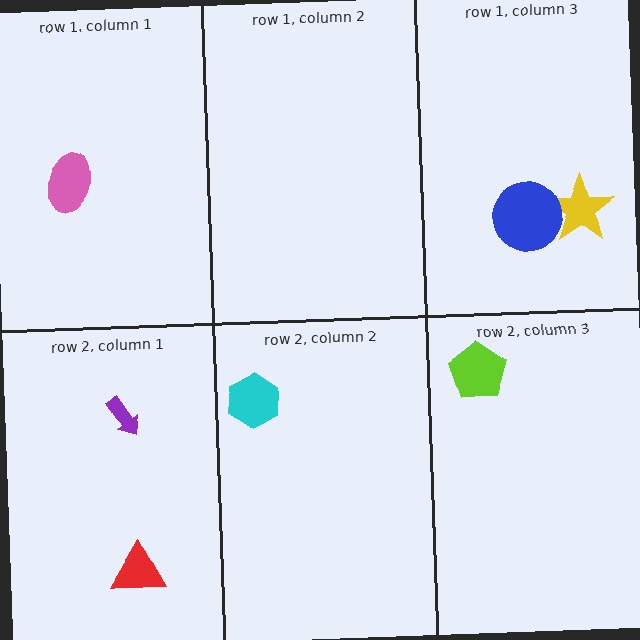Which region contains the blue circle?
The row 1, column 3 region.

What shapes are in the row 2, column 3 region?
The lime pentagon.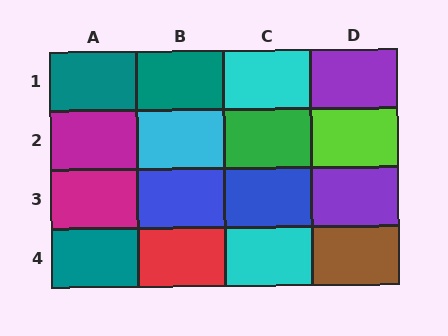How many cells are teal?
3 cells are teal.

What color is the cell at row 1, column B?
Teal.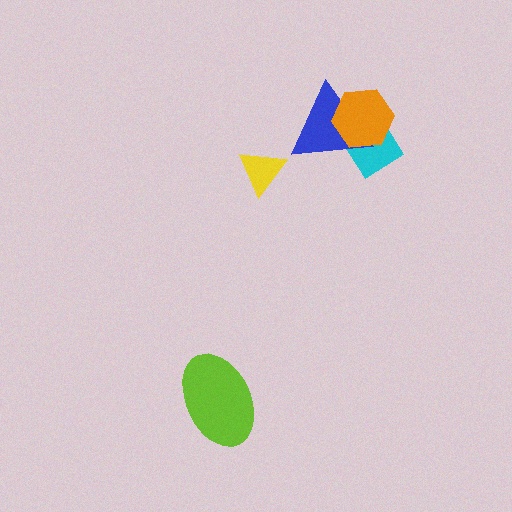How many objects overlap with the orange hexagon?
2 objects overlap with the orange hexagon.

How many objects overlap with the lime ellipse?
0 objects overlap with the lime ellipse.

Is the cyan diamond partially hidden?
Yes, it is partially covered by another shape.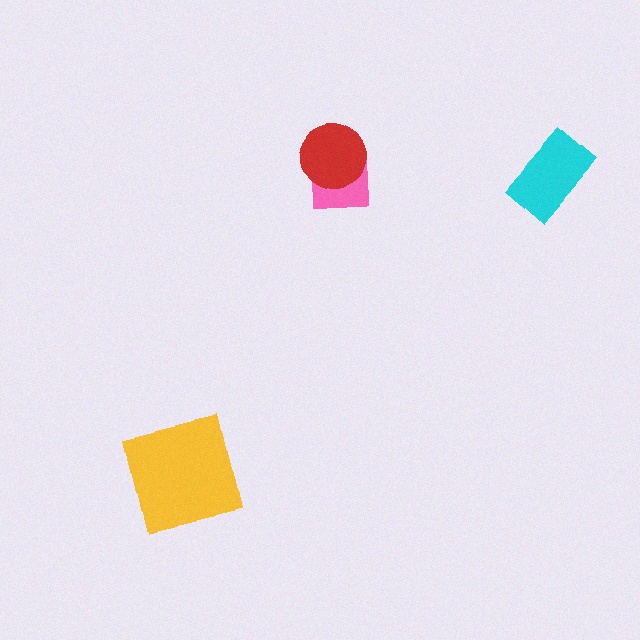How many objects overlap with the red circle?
1 object overlaps with the red circle.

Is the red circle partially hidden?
No, no other shape covers it.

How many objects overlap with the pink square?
1 object overlaps with the pink square.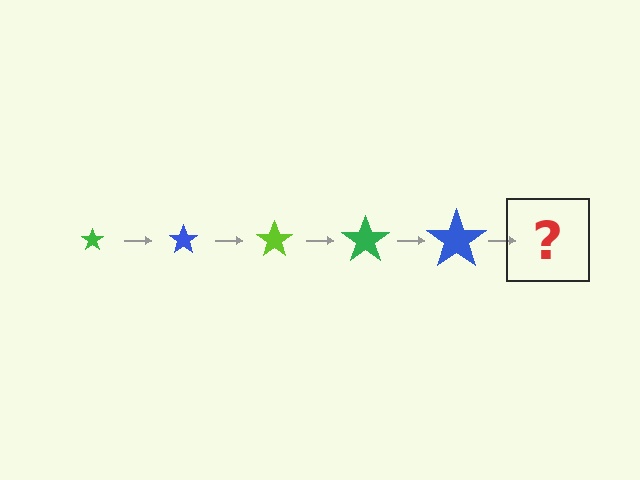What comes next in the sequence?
The next element should be a lime star, larger than the previous one.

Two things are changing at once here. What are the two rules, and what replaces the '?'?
The two rules are that the star grows larger each step and the color cycles through green, blue, and lime. The '?' should be a lime star, larger than the previous one.